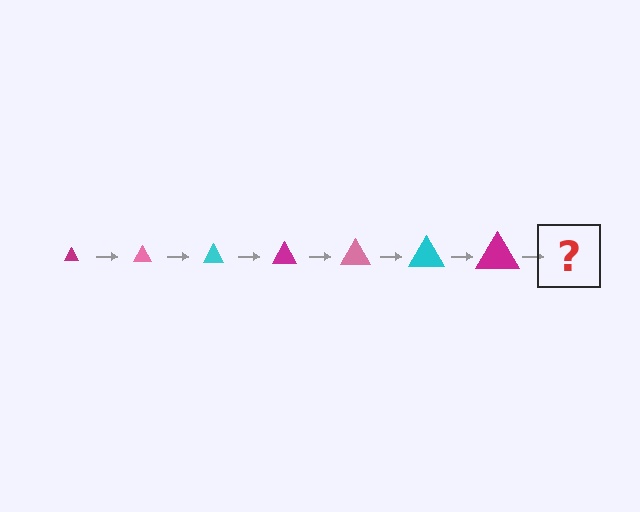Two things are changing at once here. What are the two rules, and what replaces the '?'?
The two rules are that the triangle grows larger each step and the color cycles through magenta, pink, and cyan. The '?' should be a pink triangle, larger than the previous one.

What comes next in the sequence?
The next element should be a pink triangle, larger than the previous one.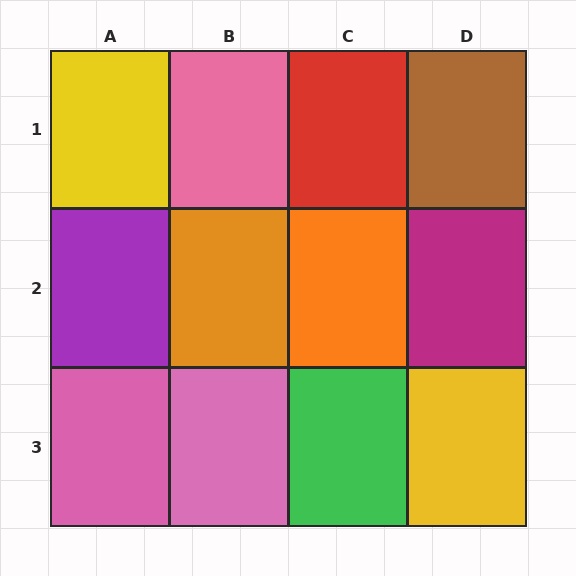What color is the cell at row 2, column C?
Orange.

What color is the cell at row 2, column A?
Purple.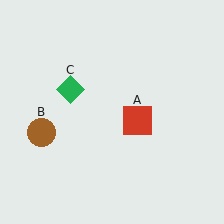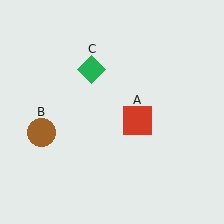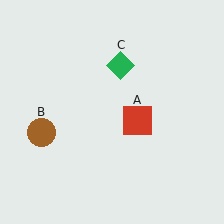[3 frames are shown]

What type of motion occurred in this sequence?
The green diamond (object C) rotated clockwise around the center of the scene.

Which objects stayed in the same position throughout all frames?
Red square (object A) and brown circle (object B) remained stationary.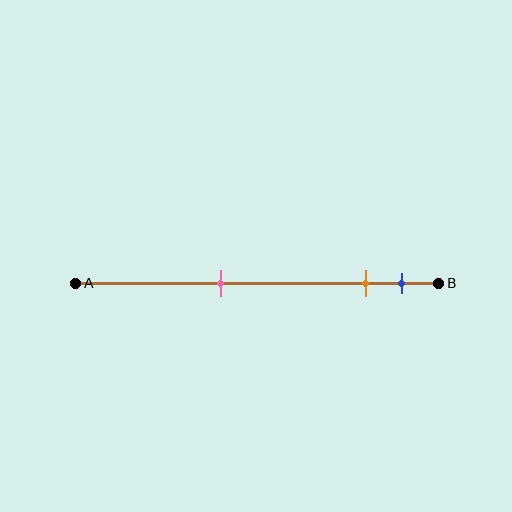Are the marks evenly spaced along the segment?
No, the marks are not evenly spaced.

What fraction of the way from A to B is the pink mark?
The pink mark is approximately 40% (0.4) of the way from A to B.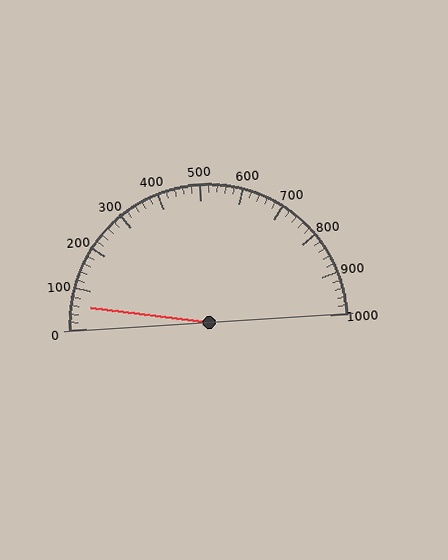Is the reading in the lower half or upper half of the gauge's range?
The reading is in the lower half of the range (0 to 1000).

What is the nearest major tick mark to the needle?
The nearest major tick mark is 100.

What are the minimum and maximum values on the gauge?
The gauge ranges from 0 to 1000.